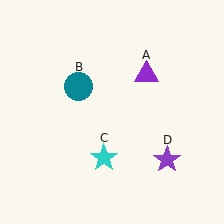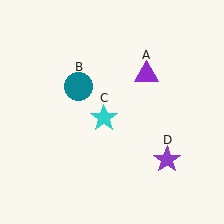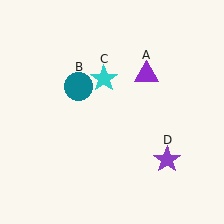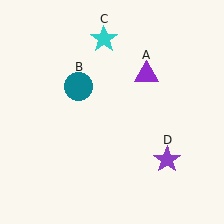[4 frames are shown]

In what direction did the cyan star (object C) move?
The cyan star (object C) moved up.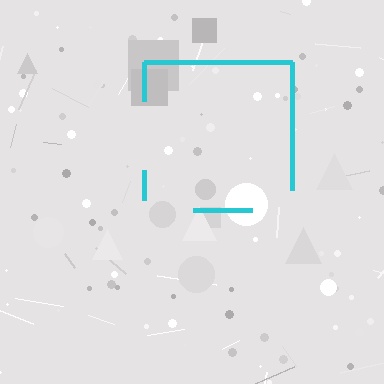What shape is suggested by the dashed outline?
The dashed outline suggests a square.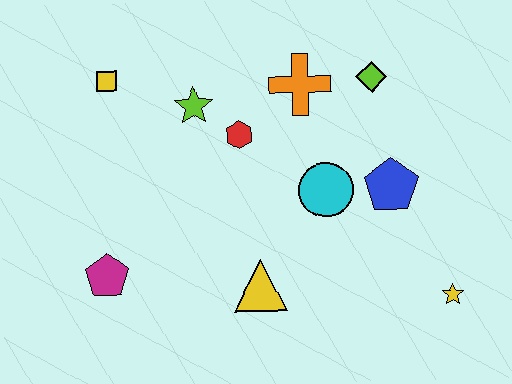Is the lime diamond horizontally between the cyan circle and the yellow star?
Yes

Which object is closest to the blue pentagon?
The cyan circle is closest to the blue pentagon.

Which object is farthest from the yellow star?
The yellow square is farthest from the yellow star.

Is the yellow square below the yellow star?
No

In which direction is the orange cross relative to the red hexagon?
The orange cross is to the right of the red hexagon.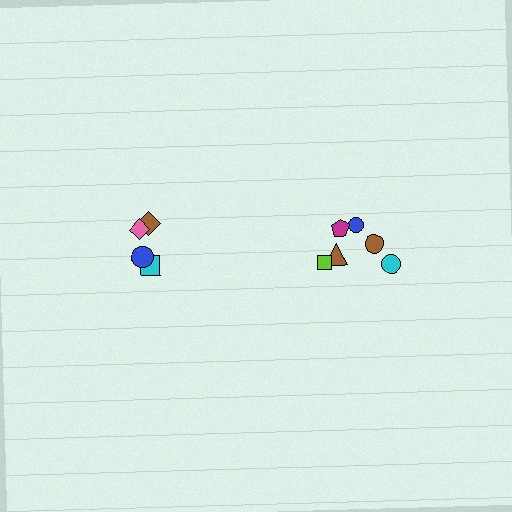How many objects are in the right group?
There are 6 objects.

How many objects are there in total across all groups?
There are 10 objects.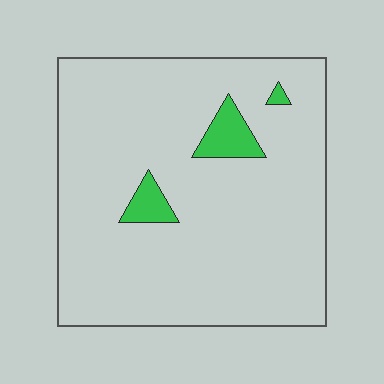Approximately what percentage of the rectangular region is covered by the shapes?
Approximately 5%.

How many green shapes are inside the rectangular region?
3.